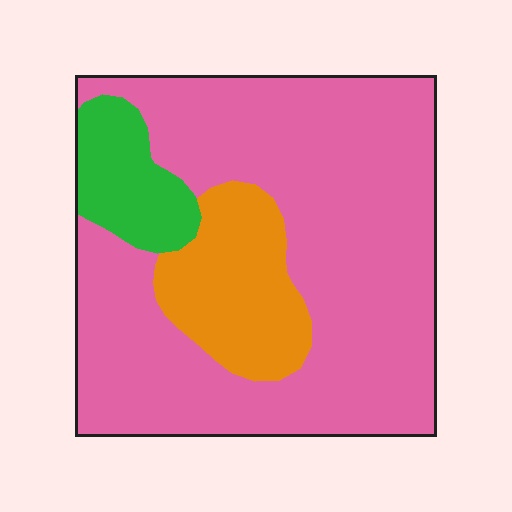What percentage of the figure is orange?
Orange covers around 15% of the figure.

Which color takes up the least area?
Green, at roughly 10%.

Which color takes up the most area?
Pink, at roughly 75%.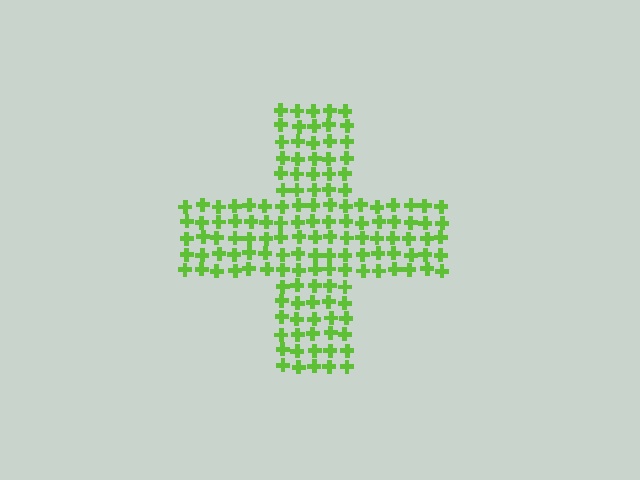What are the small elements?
The small elements are crosses.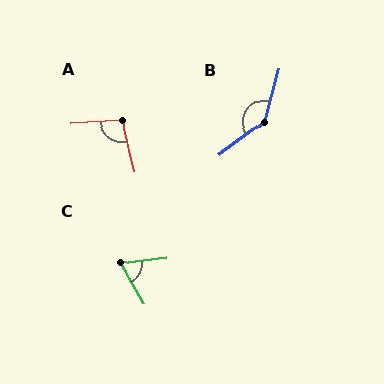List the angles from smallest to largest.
C (68°), A (100°), B (142°).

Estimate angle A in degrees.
Approximately 100 degrees.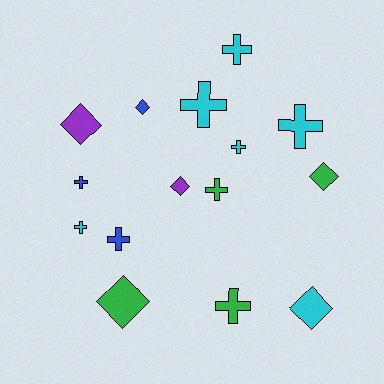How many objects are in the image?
There are 15 objects.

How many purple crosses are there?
There are no purple crosses.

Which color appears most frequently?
Cyan, with 6 objects.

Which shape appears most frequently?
Cross, with 9 objects.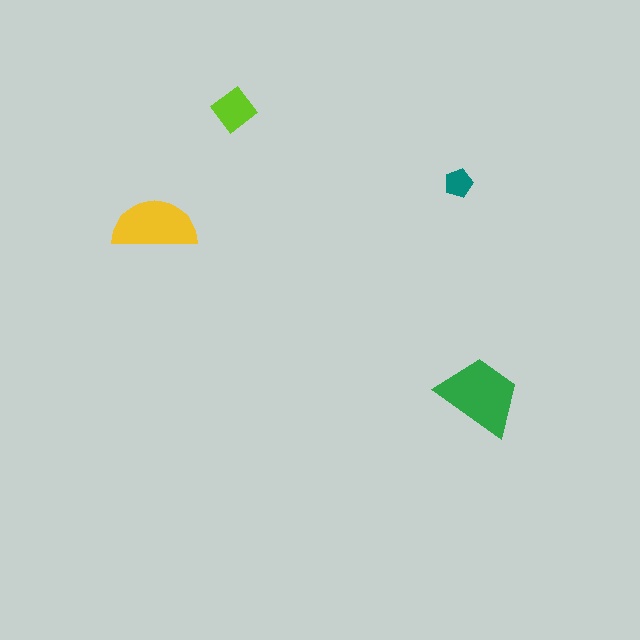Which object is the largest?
The green trapezoid.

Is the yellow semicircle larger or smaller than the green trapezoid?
Smaller.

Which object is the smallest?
The teal pentagon.